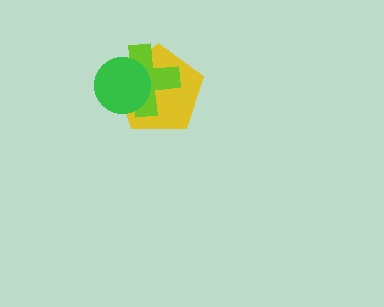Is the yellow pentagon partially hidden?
Yes, it is partially covered by another shape.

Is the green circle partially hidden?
No, no other shape covers it.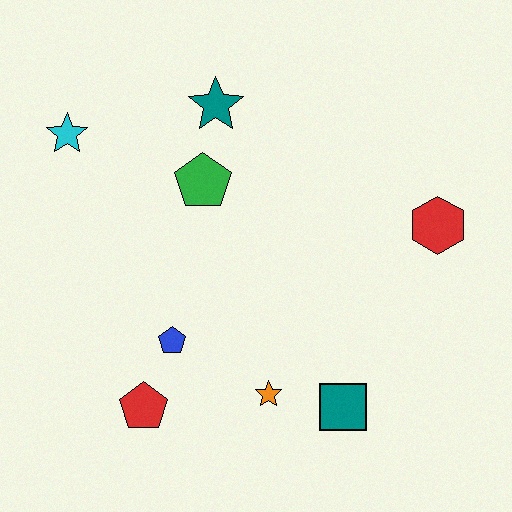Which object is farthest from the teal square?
The cyan star is farthest from the teal square.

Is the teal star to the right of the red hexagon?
No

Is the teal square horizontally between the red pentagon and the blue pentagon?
No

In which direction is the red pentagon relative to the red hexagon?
The red pentagon is to the left of the red hexagon.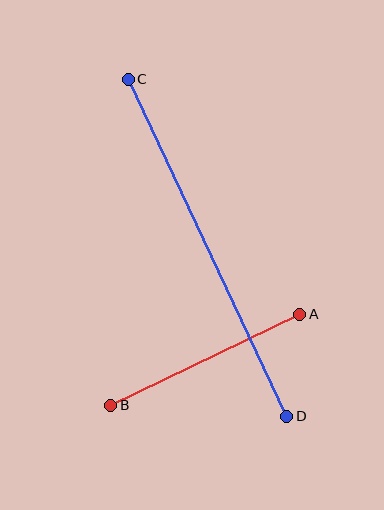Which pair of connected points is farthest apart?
Points C and D are farthest apart.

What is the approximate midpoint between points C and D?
The midpoint is at approximately (207, 248) pixels.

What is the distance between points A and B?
The distance is approximately 210 pixels.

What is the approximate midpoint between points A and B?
The midpoint is at approximately (205, 360) pixels.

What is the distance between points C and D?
The distance is approximately 372 pixels.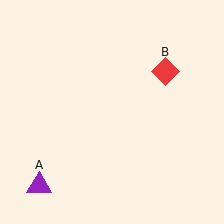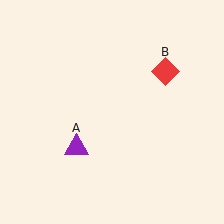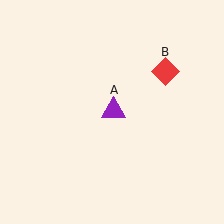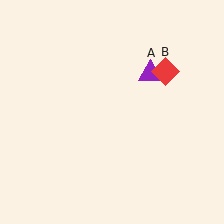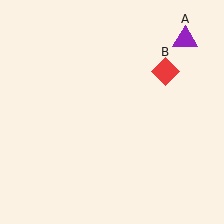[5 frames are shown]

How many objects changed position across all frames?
1 object changed position: purple triangle (object A).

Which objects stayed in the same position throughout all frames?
Red diamond (object B) remained stationary.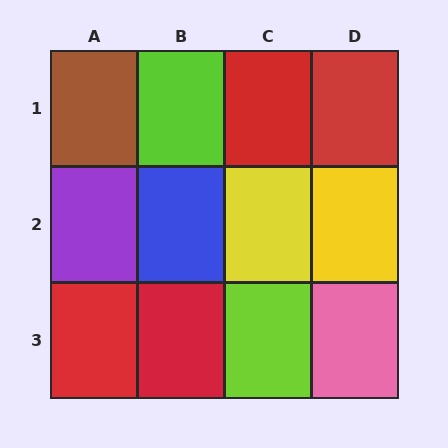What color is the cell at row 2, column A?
Purple.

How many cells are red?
4 cells are red.